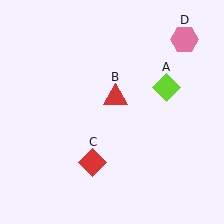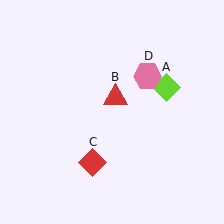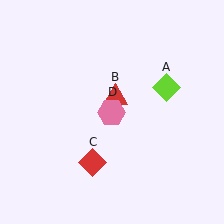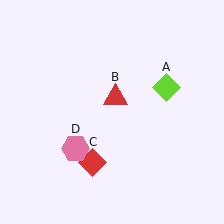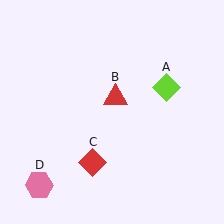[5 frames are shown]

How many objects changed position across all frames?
1 object changed position: pink hexagon (object D).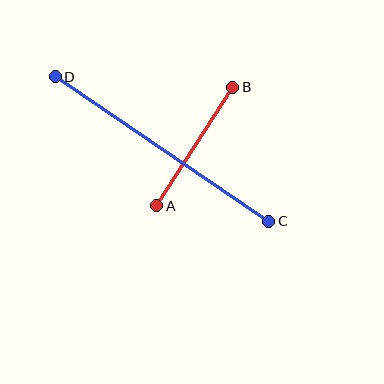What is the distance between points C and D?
The distance is approximately 258 pixels.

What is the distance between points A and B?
The distance is approximately 141 pixels.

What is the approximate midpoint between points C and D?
The midpoint is at approximately (162, 149) pixels.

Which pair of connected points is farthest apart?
Points C and D are farthest apart.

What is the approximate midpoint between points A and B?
The midpoint is at approximately (195, 146) pixels.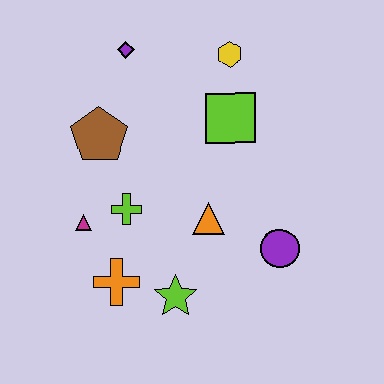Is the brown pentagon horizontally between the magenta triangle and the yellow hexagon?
Yes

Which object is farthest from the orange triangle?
The purple diamond is farthest from the orange triangle.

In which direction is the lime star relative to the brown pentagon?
The lime star is below the brown pentagon.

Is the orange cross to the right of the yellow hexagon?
No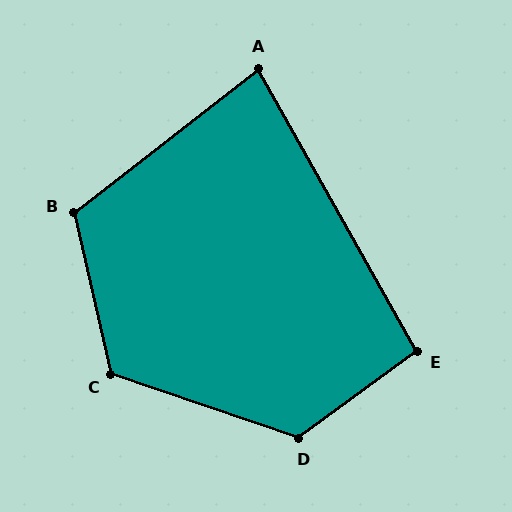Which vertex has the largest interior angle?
D, at approximately 125 degrees.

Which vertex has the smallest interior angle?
A, at approximately 81 degrees.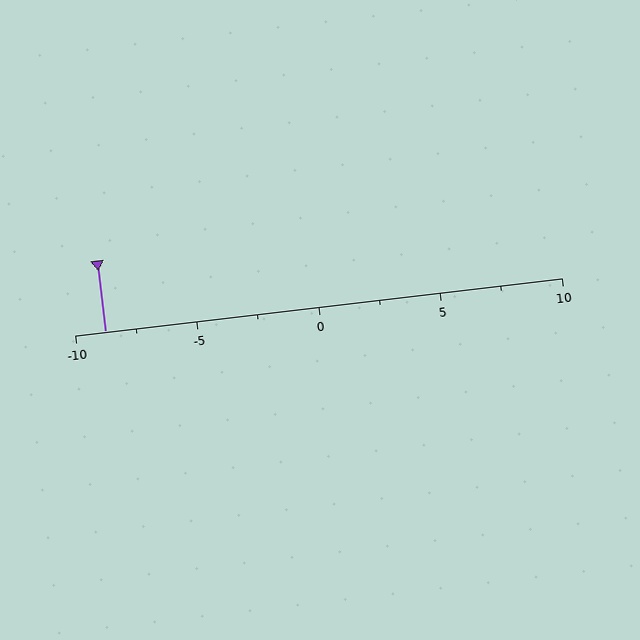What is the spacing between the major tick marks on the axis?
The major ticks are spaced 5 apart.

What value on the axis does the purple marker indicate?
The marker indicates approximately -8.8.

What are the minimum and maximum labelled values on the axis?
The axis runs from -10 to 10.